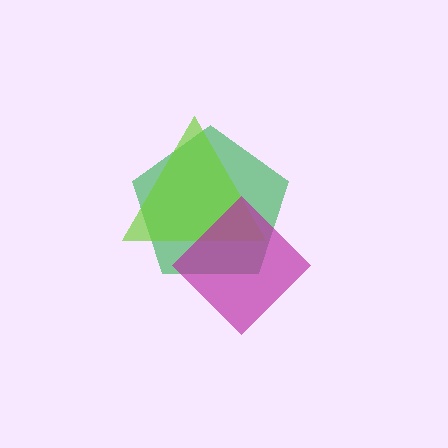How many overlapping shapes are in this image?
There are 3 overlapping shapes in the image.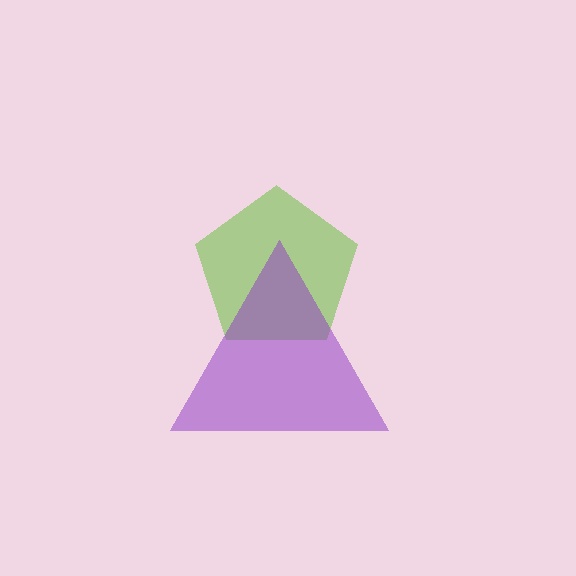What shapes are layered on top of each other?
The layered shapes are: a lime pentagon, a purple triangle.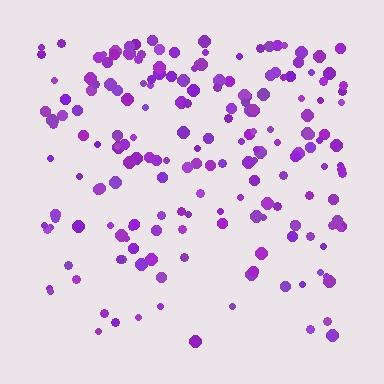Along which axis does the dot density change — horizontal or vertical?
Vertical.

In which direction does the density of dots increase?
From bottom to top, with the top side densest.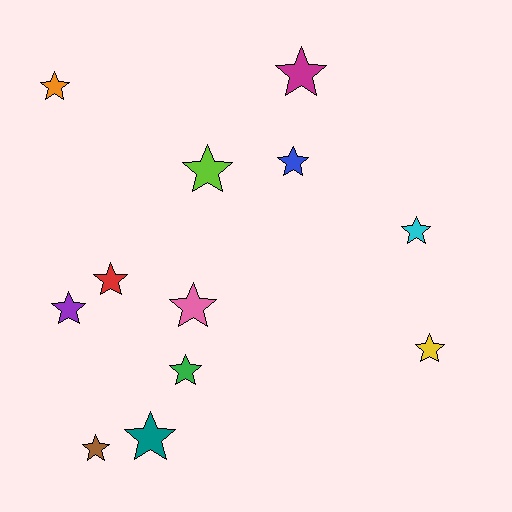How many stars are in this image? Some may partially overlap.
There are 12 stars.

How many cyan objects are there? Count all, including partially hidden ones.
There is 1 cyan object.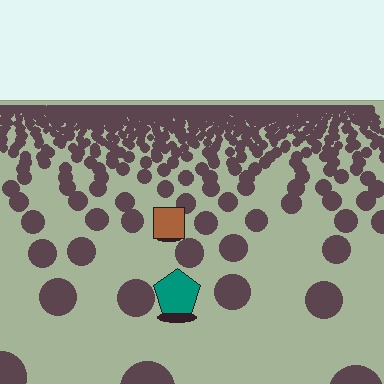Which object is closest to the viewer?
The teal pentagon is closest. The texture marks near it are larger and more spread out.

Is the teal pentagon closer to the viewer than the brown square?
Yes. The teal pentagon is closer — you can tell from the texture gradient: the ground texture is coarser near it.